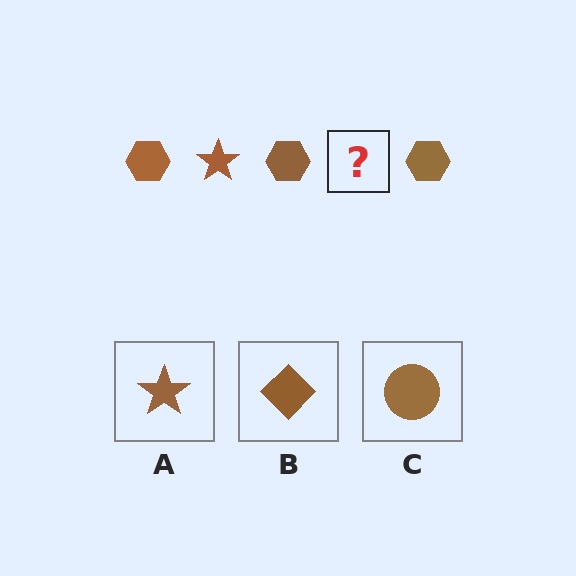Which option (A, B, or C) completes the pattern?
A.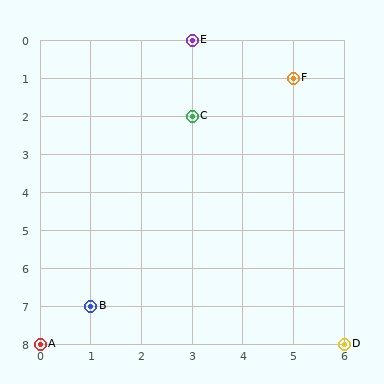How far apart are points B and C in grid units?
Points B and C are 2 columns and 5 rows apart (about 5.4 grid units diagonally).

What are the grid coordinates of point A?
Point A is at grid coordinates (0, 8).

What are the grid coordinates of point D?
Point D is at grid coordinates (6, 8).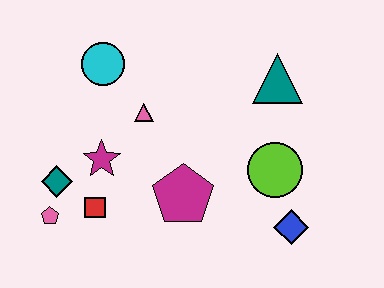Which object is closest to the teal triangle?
The lime circle is closest to the teal triangle.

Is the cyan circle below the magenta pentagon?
No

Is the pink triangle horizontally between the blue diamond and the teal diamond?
Yes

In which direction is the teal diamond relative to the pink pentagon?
The teal diamond is above the pink pentagon.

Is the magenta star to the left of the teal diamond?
No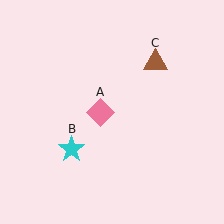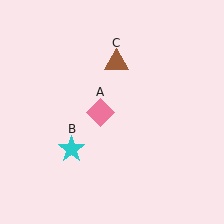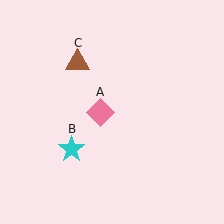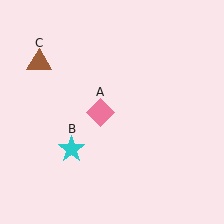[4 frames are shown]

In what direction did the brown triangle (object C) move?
The brown triangle (object C) moved left.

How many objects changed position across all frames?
1 object changed position: brown triangle (object C).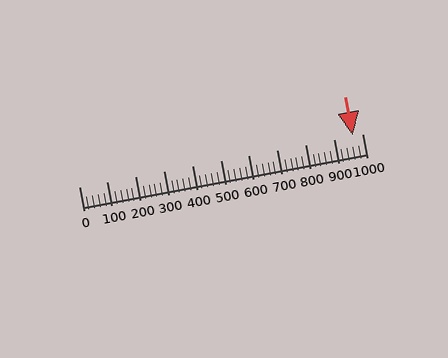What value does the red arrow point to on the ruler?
The red arrow points to approximately 967.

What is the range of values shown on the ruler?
The ruler shows values from 0 to 1000.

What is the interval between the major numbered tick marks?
The major tick marks are spaced 100 units apart.